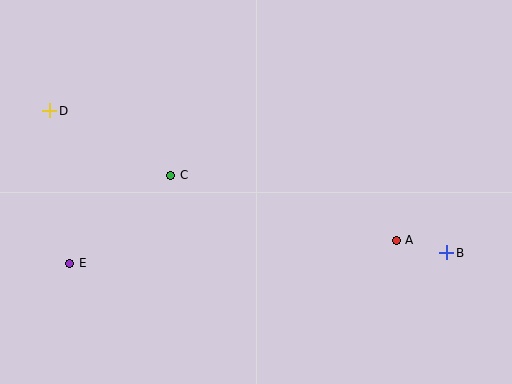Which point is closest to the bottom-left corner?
Point E is closest to the bottom-left corner.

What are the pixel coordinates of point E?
Point E is at (70, 263).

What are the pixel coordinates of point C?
Point C is at (171, 175).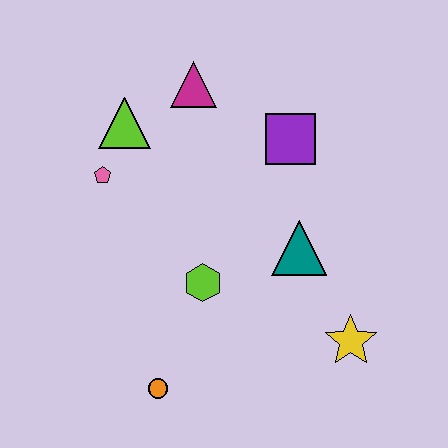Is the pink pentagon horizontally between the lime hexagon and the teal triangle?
No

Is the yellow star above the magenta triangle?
No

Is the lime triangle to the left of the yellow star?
Yes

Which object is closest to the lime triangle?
The pink pentagon is closest to the lime triangle.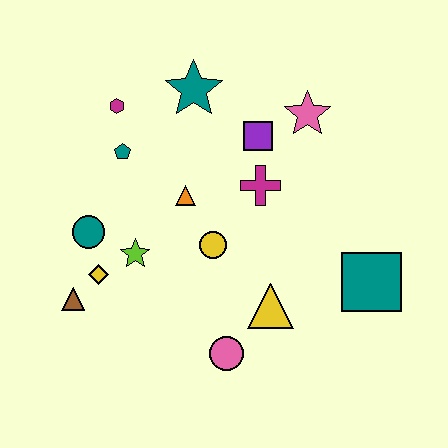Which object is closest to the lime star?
The yellow diamond is closest to the lime star.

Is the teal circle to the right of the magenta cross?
No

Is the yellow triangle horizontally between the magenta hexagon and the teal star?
No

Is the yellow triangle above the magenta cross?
No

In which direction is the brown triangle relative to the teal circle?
The brown triangle is below the teal circle.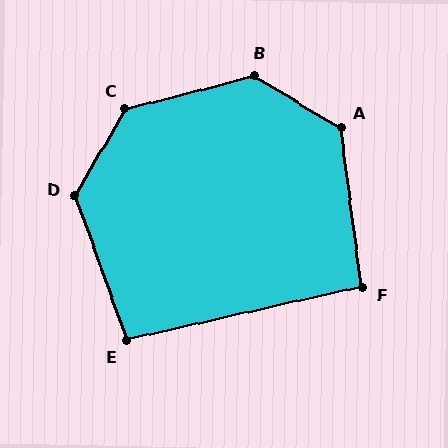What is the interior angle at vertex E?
Approximately 97 degrees (obtuse).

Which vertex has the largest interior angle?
C, at approximately 135 degrees.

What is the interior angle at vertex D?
Approximately 130 degrees (obtuse).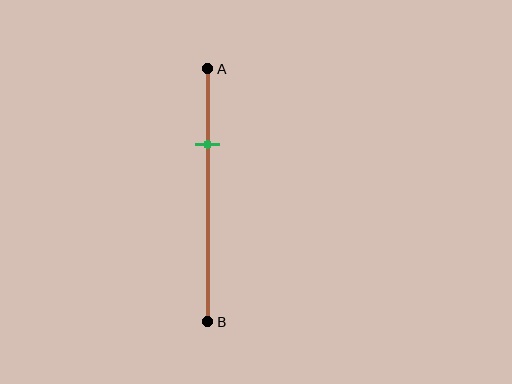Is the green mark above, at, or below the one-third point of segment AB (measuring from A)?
The green mark is above the one-third point of segment AB.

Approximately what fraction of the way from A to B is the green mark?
The green mark is approximately 30% of the way from A to B.